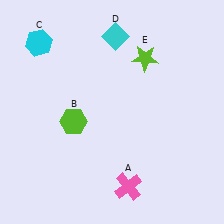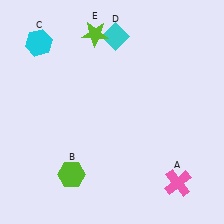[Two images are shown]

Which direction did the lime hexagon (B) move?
The lime hexagon (B) moved down.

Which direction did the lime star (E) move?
The lime star (E) moved left.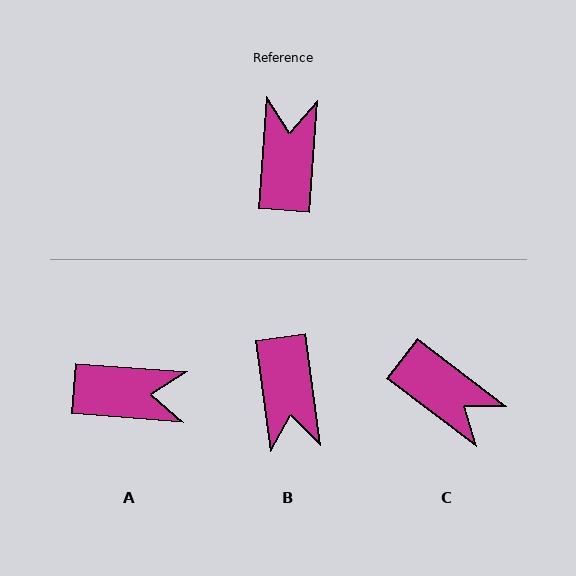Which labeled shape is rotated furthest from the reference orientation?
B, about 168 degrees away.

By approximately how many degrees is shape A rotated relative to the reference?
Approximately 90 degrees clockwise.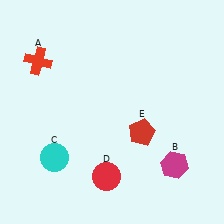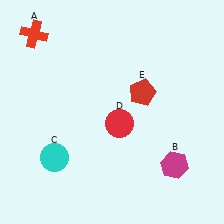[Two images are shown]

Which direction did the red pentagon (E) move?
The red pentagon (E) moved up.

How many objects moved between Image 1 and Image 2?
3 objects moved between the two images.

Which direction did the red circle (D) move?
The red circle (D) moved up.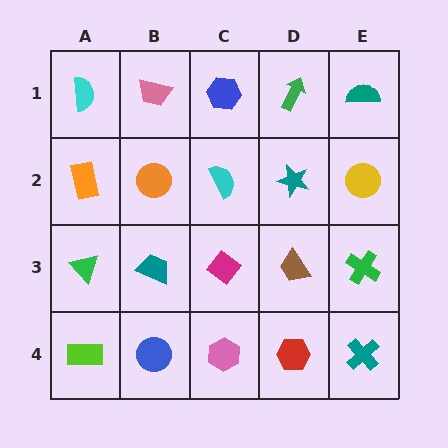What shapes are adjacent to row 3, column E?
A yellow circle (row 2, column E), a teal cross (row 4, column E), a brown trapezoid (row 3, column D).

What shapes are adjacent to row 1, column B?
An orange circle (row 2, column B), a cyan semicircle (row 1, column A), a blue hexagon (row 1, column C).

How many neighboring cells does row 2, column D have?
4.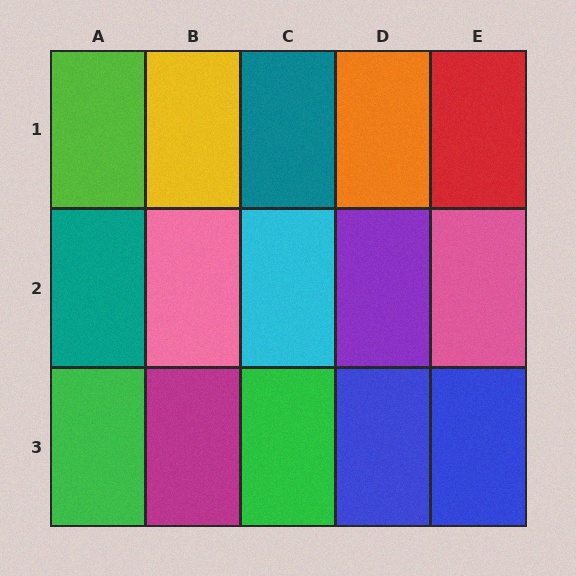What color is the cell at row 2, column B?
Pink.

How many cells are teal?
2 cells are teal.